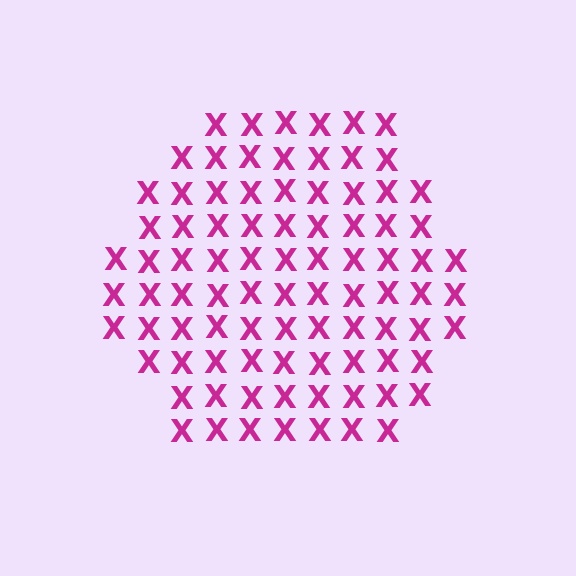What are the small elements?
The small elements are letter X's.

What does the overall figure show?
The overall figure shows a hexagon.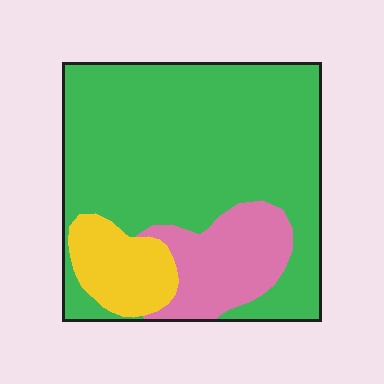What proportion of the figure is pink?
Pink takes up between a sixth and a third of the figure.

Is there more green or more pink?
Green.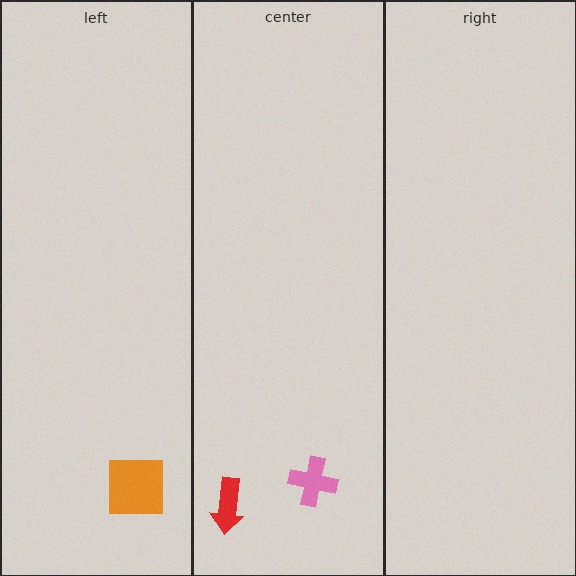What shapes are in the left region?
The orange square.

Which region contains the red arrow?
The center region.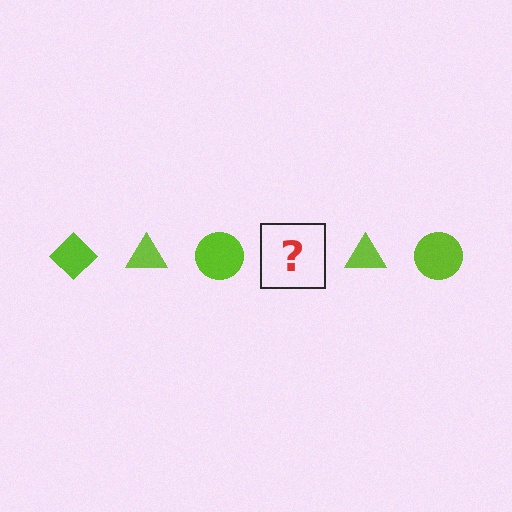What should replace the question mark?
The question mark should be replaced with a lime diamond.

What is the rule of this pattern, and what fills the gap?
The rule is that the pattern cycles through diamond, triangle, circle shapes in lime. The gap should be filled with a lime diamond.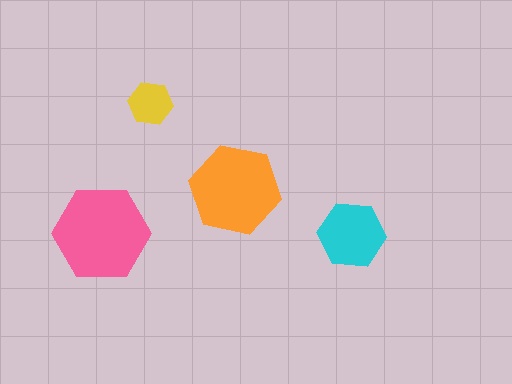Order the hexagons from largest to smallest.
the pink one, the orange one, the cyan one, the yellow one.